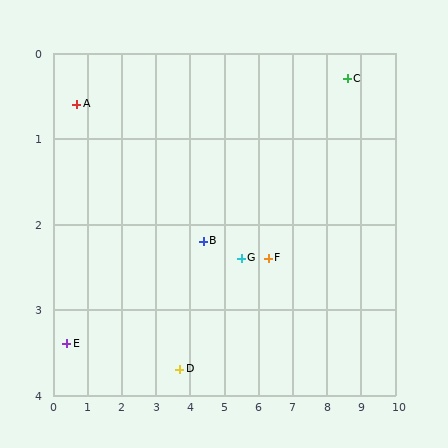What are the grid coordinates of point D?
Point D is at approximately (3.7, 3.7).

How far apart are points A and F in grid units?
Points A and F are about 5.9 grid units apart.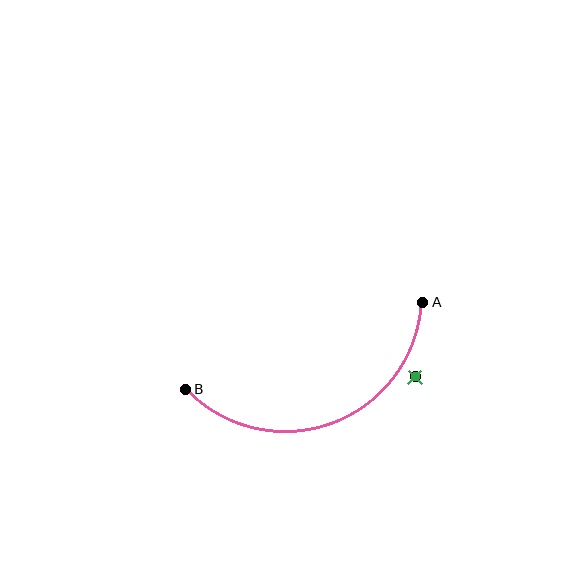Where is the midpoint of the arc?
The arc midpoint is the point on the curve farthest from the straight line joining A and B. It sits below that line.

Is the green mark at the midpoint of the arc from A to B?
No — the green mark does not lie on the arc at all. It sits slightly outside the curve.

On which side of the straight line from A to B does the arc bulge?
The arc bulges below the straight line connecting A and B.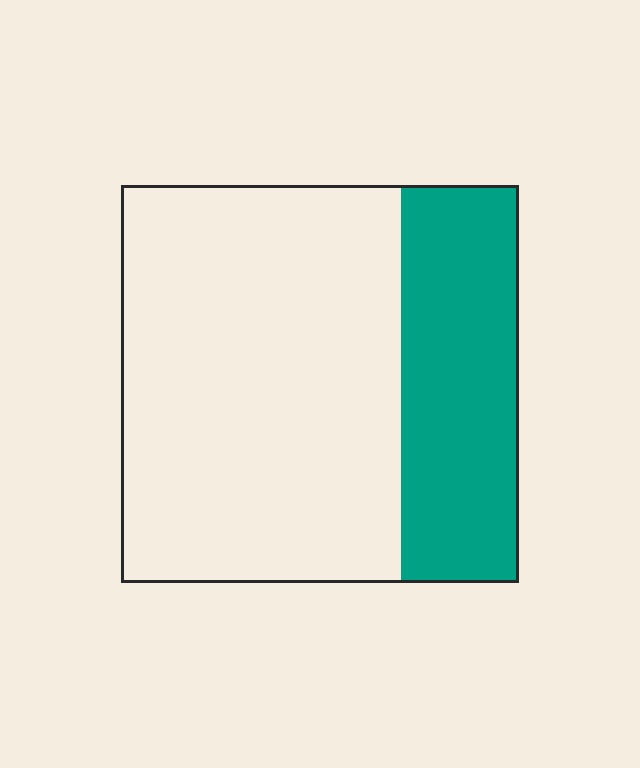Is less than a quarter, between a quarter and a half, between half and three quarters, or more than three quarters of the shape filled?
Between a quarter and a half.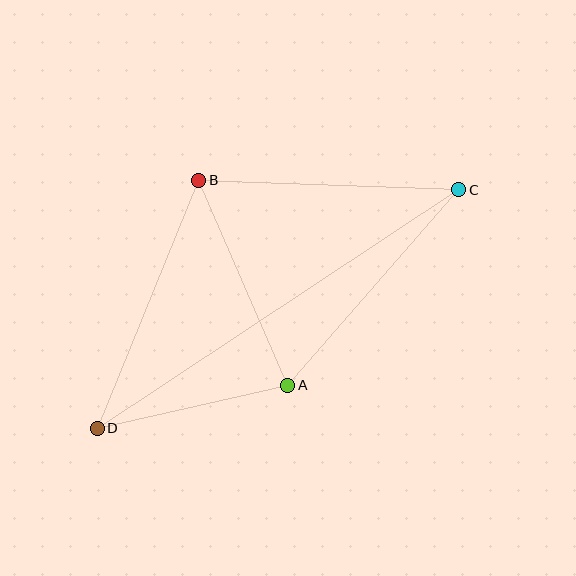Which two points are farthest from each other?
Points C and D are farthest from each other.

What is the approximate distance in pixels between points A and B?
The distance between A and B is approximately 224 pixels.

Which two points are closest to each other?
Points A and D are closest to each other.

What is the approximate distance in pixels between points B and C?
The distance between B and C is approximately 260 pixels.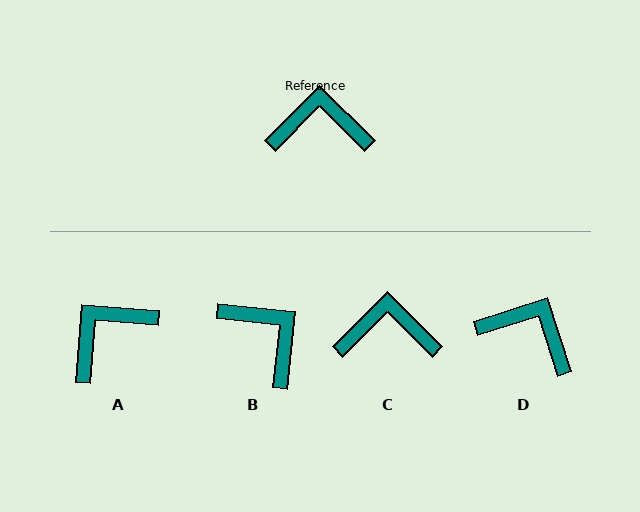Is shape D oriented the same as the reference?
No, it is off by about 27 degrees.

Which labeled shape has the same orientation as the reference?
C.